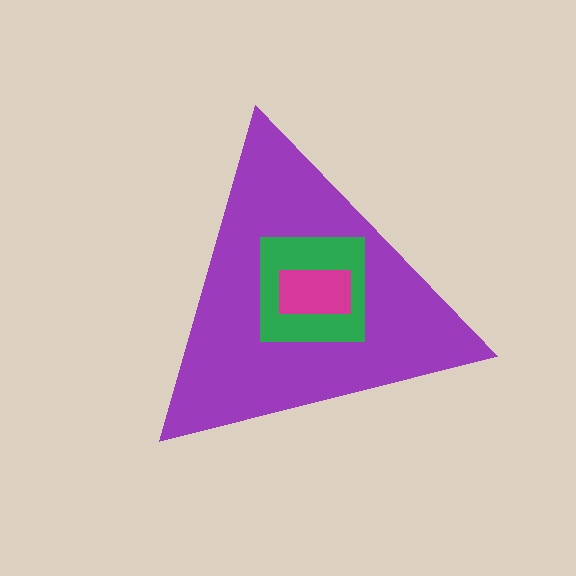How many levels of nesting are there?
3.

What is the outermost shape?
The purple triangle.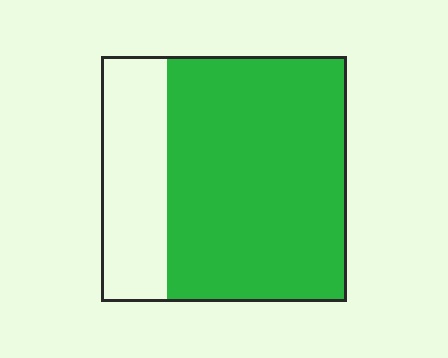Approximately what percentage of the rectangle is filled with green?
Approximately 75%.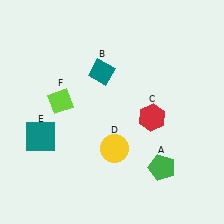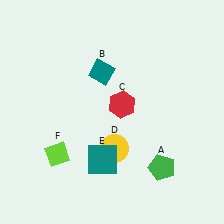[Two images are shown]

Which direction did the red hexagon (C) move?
The red hexagon (C) moved left.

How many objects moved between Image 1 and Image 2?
3 objects moved between the two images.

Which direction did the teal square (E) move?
The teal square (E) moved right.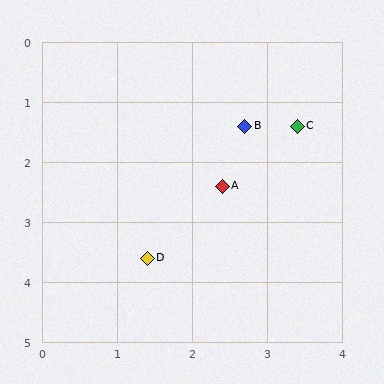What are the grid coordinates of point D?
Point D is at approximately (1.4, 3.6).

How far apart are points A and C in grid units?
Points A and C are about 1.4 grid units apart.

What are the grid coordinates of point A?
Point A is at approximately (2.4, 2.4).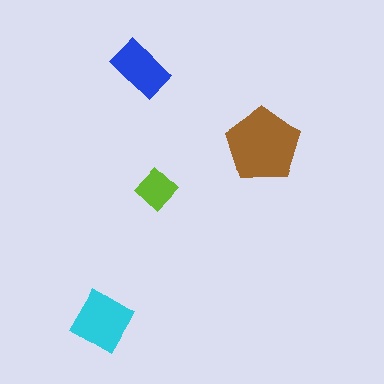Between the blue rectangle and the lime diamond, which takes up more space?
The blue rectangle.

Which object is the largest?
The brown pentagon.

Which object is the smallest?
The lime diamond.